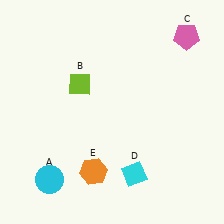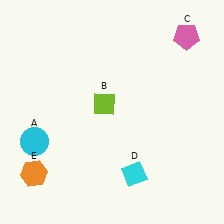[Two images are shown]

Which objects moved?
The objects that moved are: the cyan circle (A), the lime diamond (B), the orange hexagon (E).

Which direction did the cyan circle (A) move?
The cyan circle (A) moved up.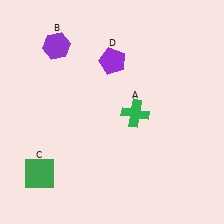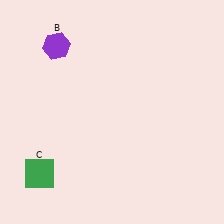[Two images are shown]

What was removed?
The purple pentagon (D), the green cross (A) were removed in Image 2.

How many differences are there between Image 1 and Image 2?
There are 2 differences between the two images.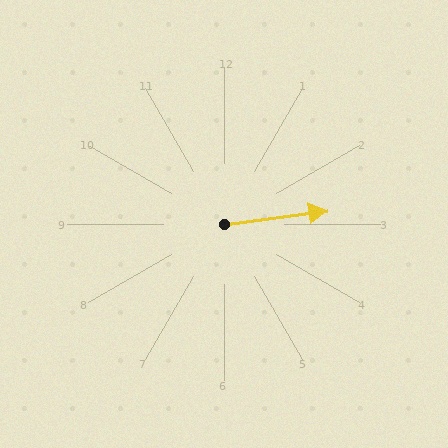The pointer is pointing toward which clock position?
Roughly 3 o'clock.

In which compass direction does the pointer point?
East.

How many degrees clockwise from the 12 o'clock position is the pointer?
Approximately 83 degrees.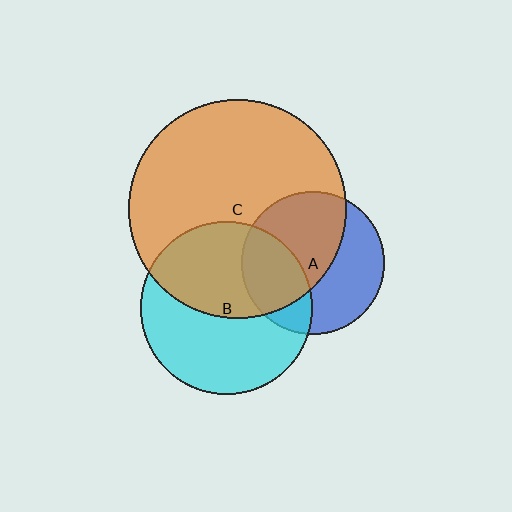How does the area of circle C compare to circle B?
Approximately 1.6 times.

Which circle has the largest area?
Circle C (orange).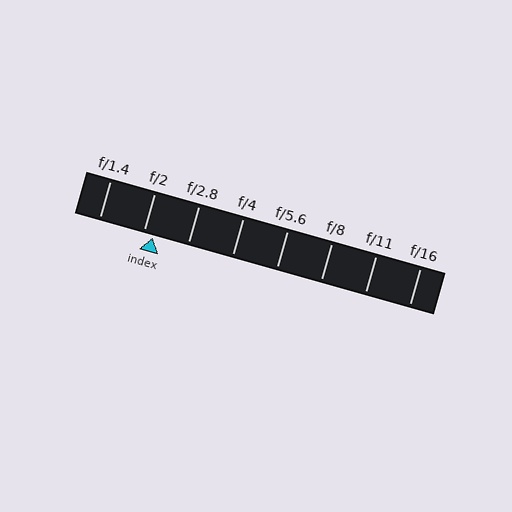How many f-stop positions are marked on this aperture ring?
There are 8 f-stop positions marked.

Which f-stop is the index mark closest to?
The index mark is closest to f/2.